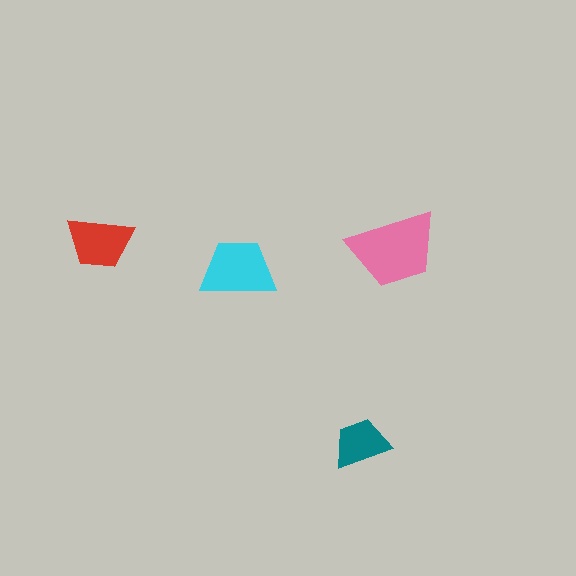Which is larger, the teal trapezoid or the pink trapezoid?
The pink one.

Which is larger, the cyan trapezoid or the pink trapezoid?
The pink one.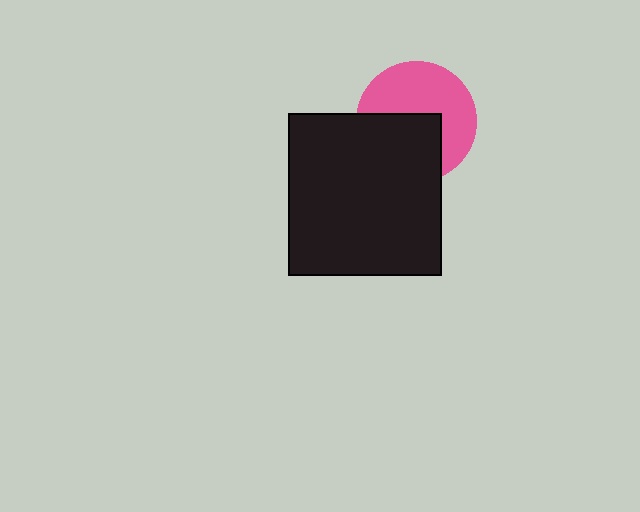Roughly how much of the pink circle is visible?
About half of it is visible (roughly 56%).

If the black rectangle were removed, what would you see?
You would see the complete pink circle.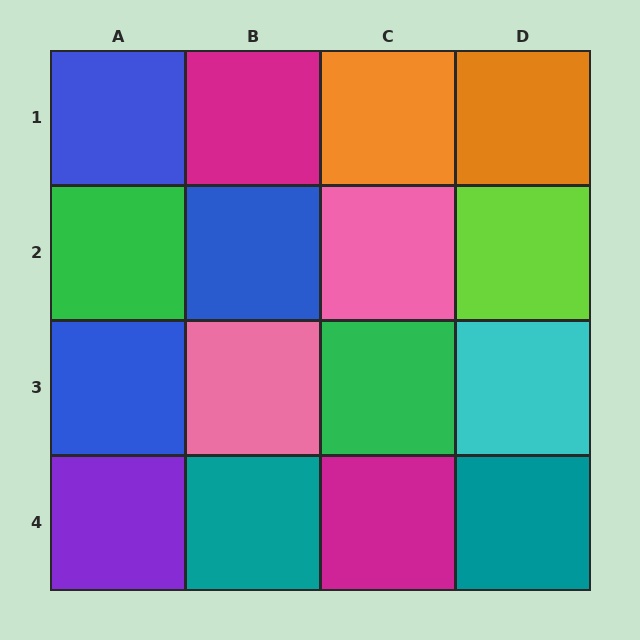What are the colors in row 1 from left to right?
Blue, magenta, orange, orange.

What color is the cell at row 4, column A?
Purple.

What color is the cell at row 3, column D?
Cyan.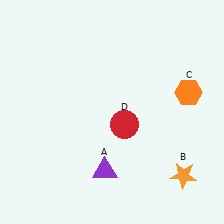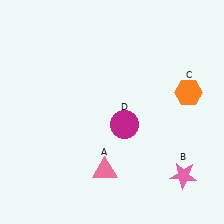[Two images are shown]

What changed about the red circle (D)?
In Image 1, D is red. In Image 2, it changed to magenta.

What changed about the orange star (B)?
In Image 1, B is orange. In Image 2, it changed to pink.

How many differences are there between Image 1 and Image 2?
There are 3 differences between the two images.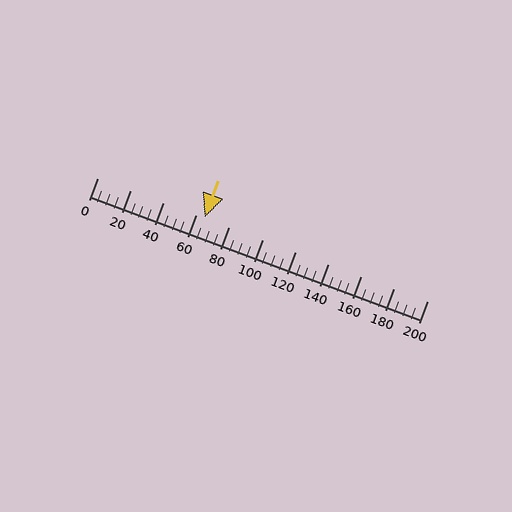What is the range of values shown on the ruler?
The ruler shows values from 0 to 200.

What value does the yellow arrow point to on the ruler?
The yellow arrow points to approximately 65.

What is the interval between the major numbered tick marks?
The major tick marks are spaced 20 units apart.